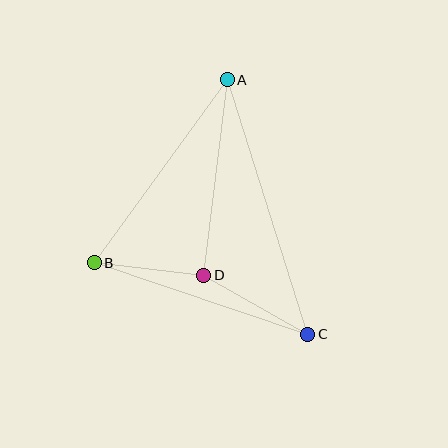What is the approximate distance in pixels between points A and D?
The distance between A and D is approximately 197 pixels.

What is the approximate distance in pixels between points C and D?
The distance between C and D is approximately 120 pixels.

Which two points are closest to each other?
Points B and D are closest to each other.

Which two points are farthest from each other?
Points A and C are farthest from each other.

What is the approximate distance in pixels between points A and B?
The distance between A and B is approximately 226 pixels.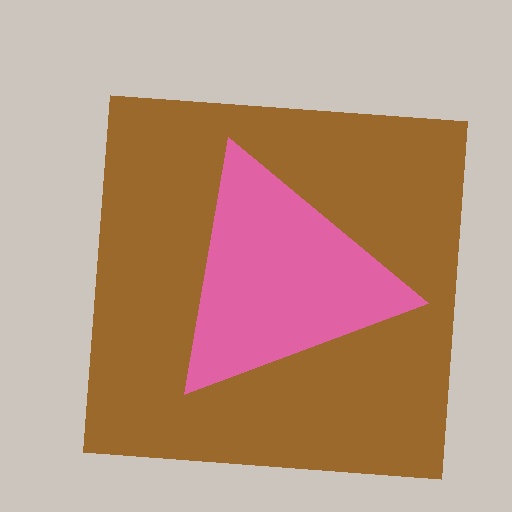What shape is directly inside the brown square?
The pink triangle.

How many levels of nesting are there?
2.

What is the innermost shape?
The pink triangle.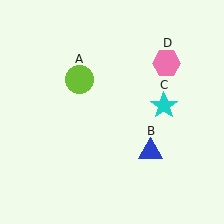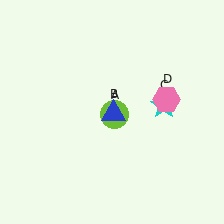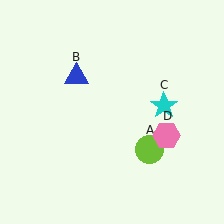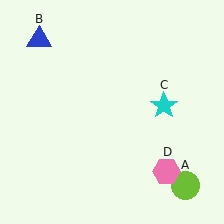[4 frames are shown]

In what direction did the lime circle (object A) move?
The lime circle (object A) moved down and to the right.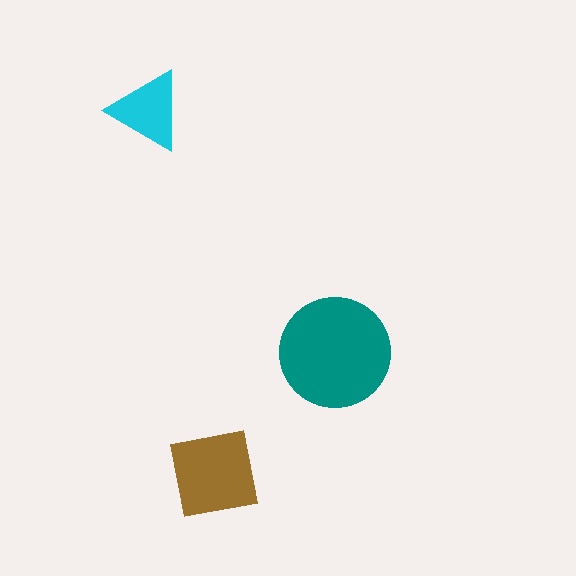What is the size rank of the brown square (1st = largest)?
2nd.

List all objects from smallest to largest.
The cyan triangle, the brown square, the teal circle.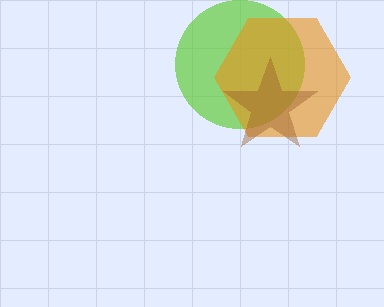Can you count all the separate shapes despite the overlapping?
Yes, there are 3 separate shapes.